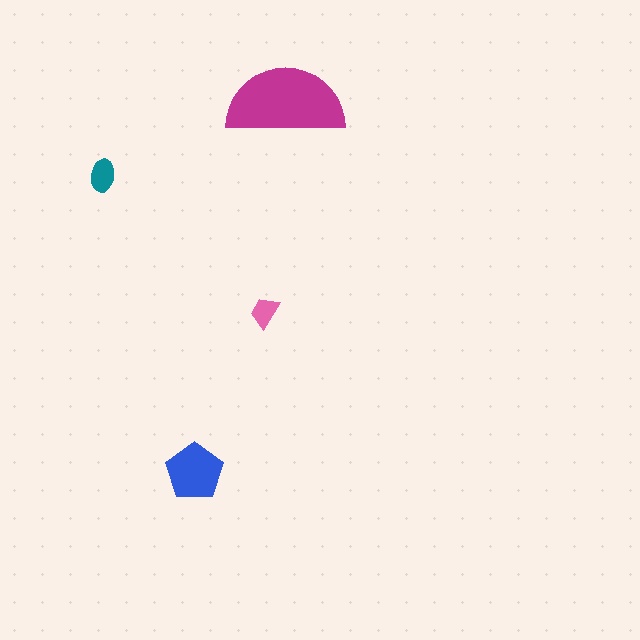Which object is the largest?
The magenta semicircle.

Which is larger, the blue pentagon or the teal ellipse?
The blue pentagon.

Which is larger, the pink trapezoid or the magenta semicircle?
The magenta semicircle.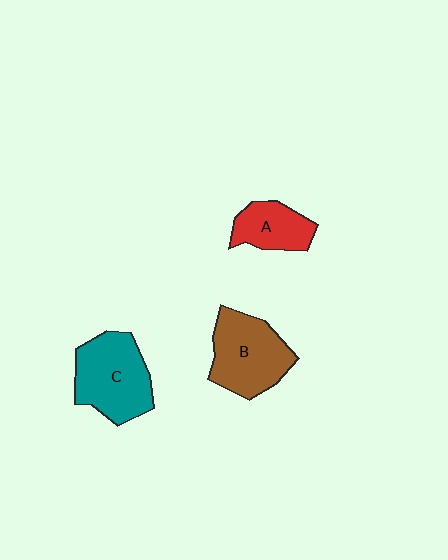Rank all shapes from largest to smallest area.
From largest to smallest: C (teal), B (brown), A (red).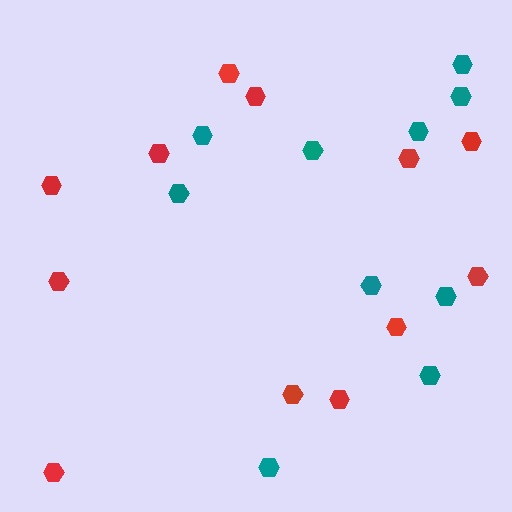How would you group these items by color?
There are 2 groups: one group of teal hexagons (10) and one group of red hexagons (12).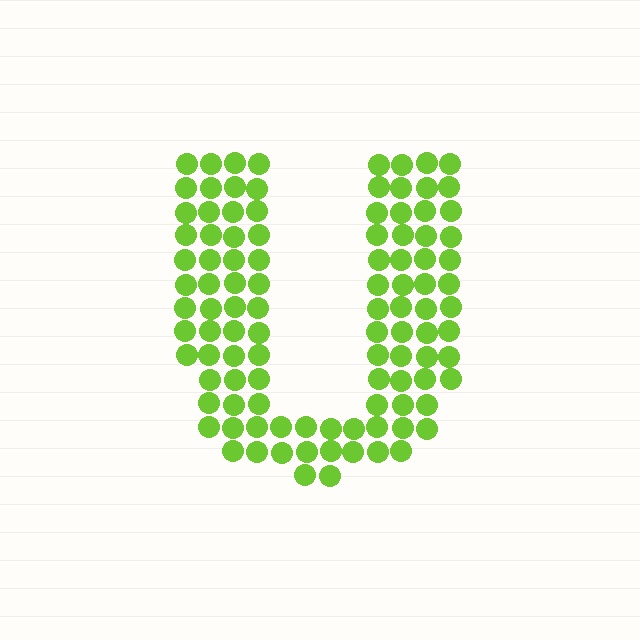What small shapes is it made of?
It is made of small circles.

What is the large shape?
The large shape is the letter U.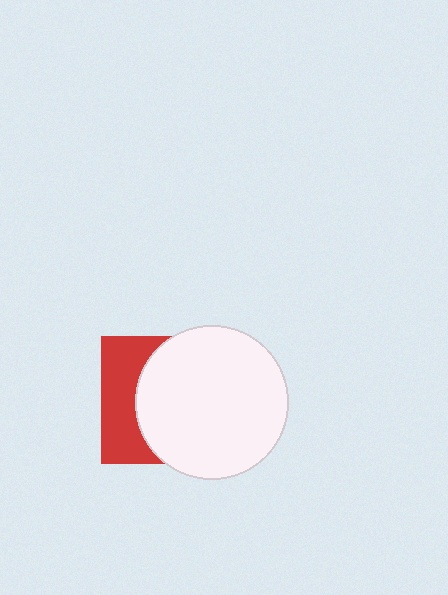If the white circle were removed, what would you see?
You would see the complete red square.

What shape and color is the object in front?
The object in front is a white circle.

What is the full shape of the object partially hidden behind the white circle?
The partially hidden object is a red square.